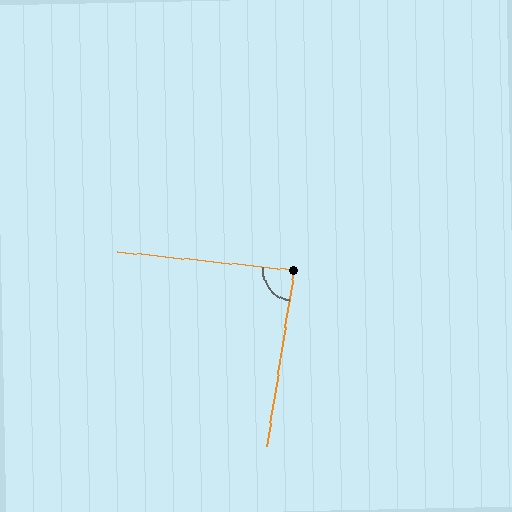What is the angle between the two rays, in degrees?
Approximately 87 degrees.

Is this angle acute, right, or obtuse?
It is approximately a right angle.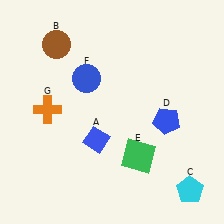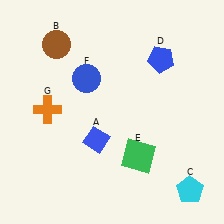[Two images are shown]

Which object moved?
The blue pentagon (D) moved up.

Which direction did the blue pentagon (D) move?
The blue pentagon (D) moved up.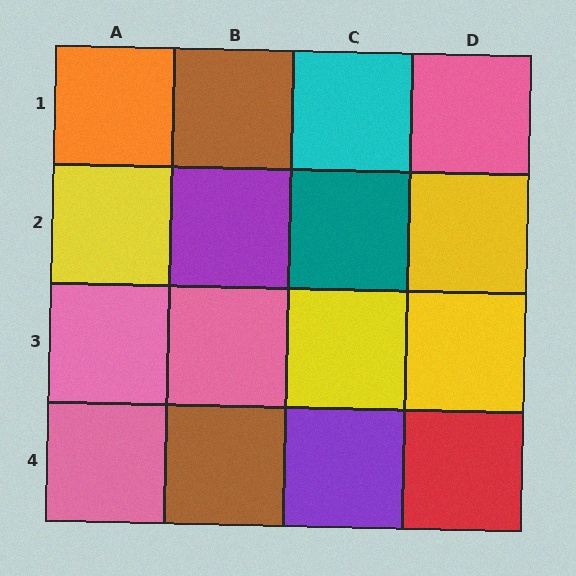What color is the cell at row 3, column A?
Pink.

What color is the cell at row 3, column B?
Pink.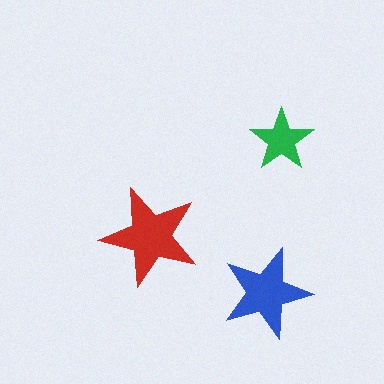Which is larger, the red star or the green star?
The red one.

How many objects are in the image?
There are 3 objects in the image.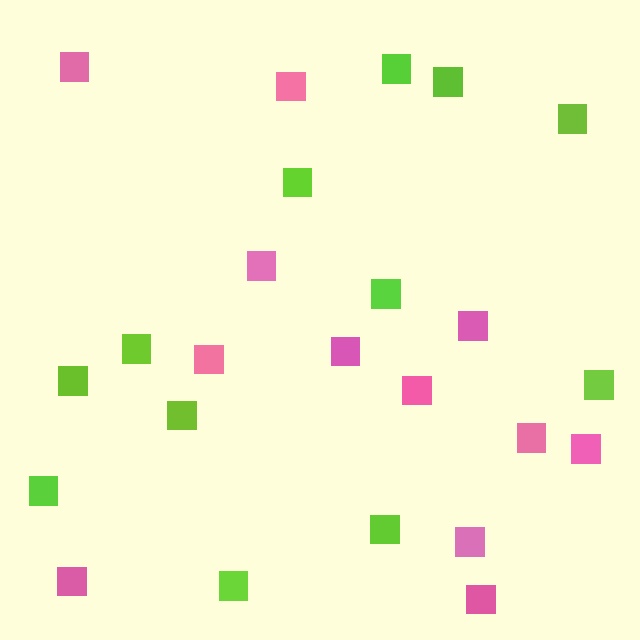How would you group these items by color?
There are 2 groups: one group of lime squares (12) and one group of pink squares (12).